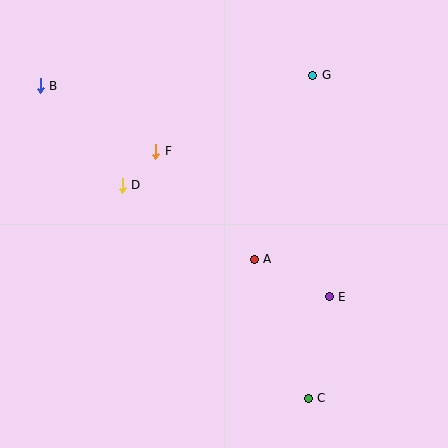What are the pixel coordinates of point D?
Point D is at (122, 185).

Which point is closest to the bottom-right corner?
Point C is closest to the bottom-right corner.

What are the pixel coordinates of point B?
Point B is at (40, 86).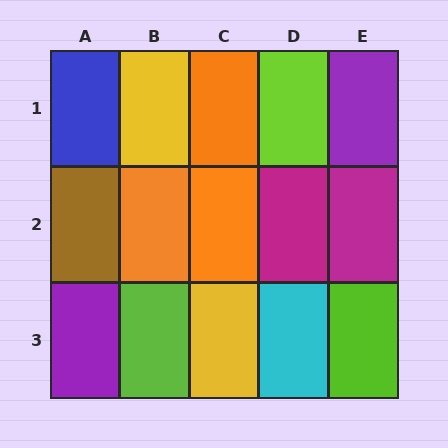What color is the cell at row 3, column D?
Cyan.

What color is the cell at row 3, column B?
Lime.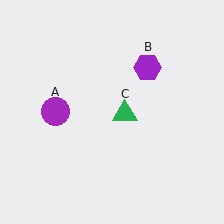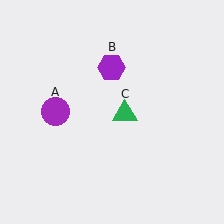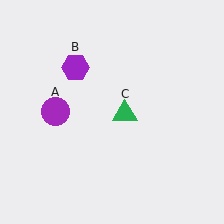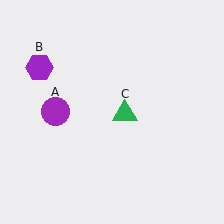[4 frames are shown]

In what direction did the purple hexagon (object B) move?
The purple hexagon (object B) moved left.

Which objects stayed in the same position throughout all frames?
Purple circle (object A) and green triangle (object C) remained stationary.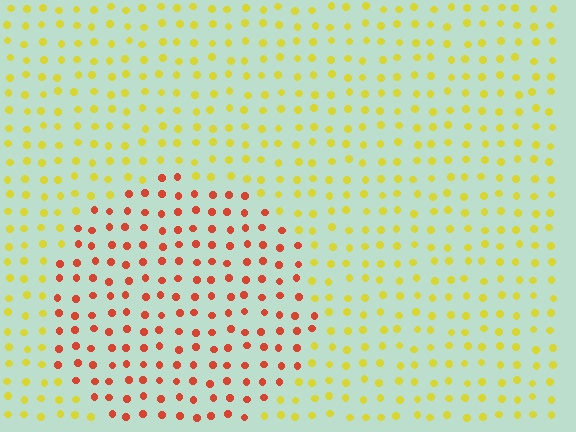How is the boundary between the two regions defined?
The boundary is defined purely by a slight shift in hue (about 53 degrees). Spacing, size, and orientation are identical on both sides.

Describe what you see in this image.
The image is filled with small yellow elements in a uniform arrangement. A circle-shaped region is visible where the elements are tinted to a slightly different hue, forming a subtle color boundary.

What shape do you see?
I see a circle.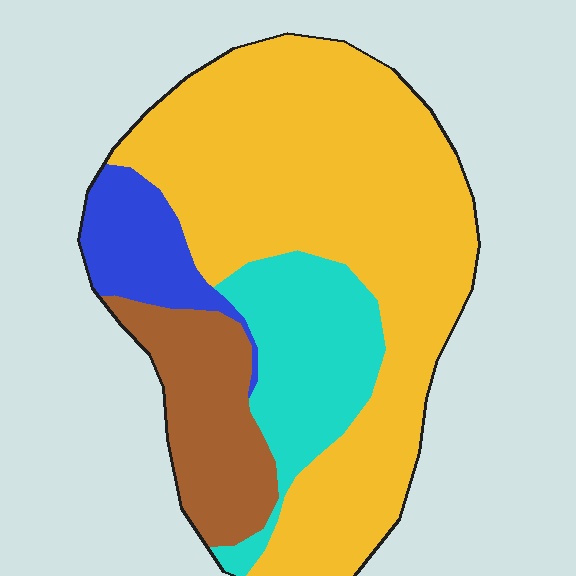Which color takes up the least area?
Blue, at roughly 10%.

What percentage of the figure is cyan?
Cyan takes up about one sixth (1/6) of the figure.